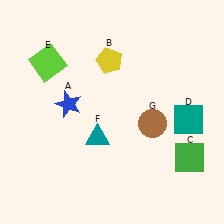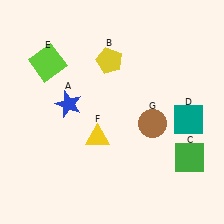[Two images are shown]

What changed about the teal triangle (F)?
In Image 1, F is teal. In Image 2, it changed to yellow.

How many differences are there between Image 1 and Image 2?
There is 1 difference between the two images.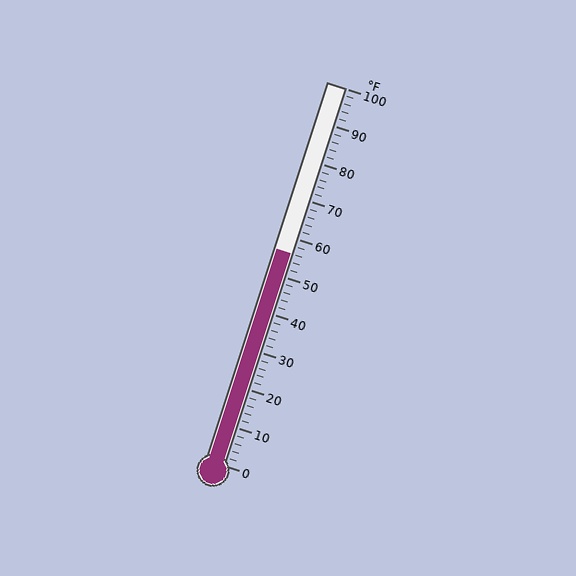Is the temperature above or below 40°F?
The temperature is above 40°F.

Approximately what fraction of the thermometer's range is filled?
The thermometer is filled to approximately 55% of its range.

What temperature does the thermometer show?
The thermometer shows approximately 56°F.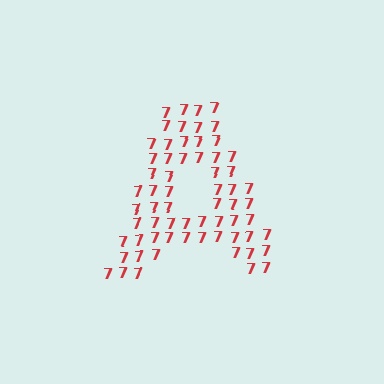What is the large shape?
The large shape is the letter A.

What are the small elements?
The small elements are digit 7's.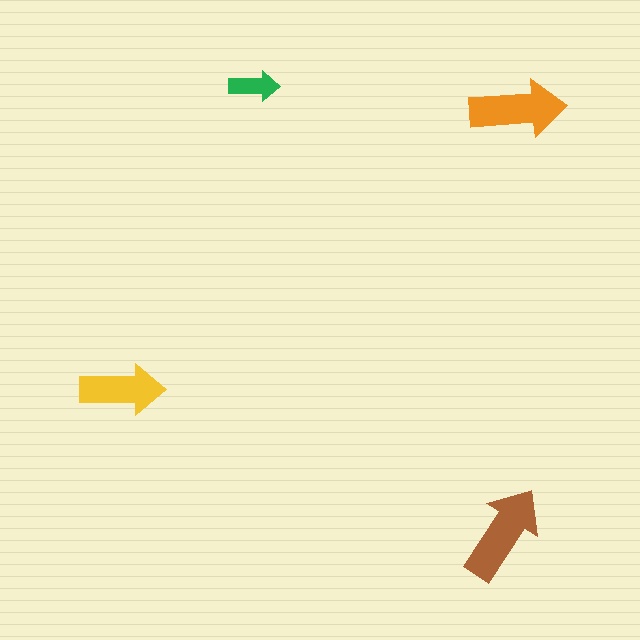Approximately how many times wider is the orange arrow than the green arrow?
About 2 times wider.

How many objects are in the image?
There are 4 objects in the image.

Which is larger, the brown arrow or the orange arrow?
The brown one.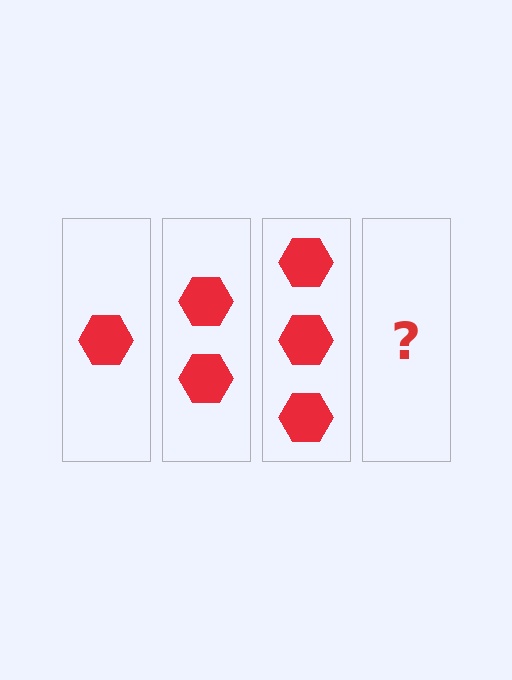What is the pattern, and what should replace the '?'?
The pattern is that each step adds one more hexagon. The '?' should be 4 hexagons.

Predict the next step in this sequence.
The next step is 4 hexagons.